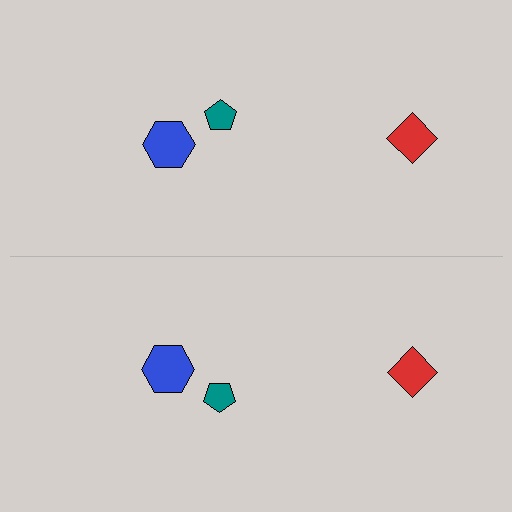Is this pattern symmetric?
Yes, this pattern has bilateral (reflection) symmetry.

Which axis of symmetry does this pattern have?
The pattern has a horizontal axis of symmetry running through the center of the image.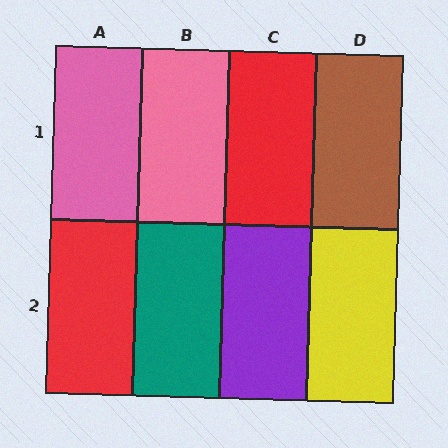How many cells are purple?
1 cell is purple.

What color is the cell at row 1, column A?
Pink.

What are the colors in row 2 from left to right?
Red, teal, purple, yellow.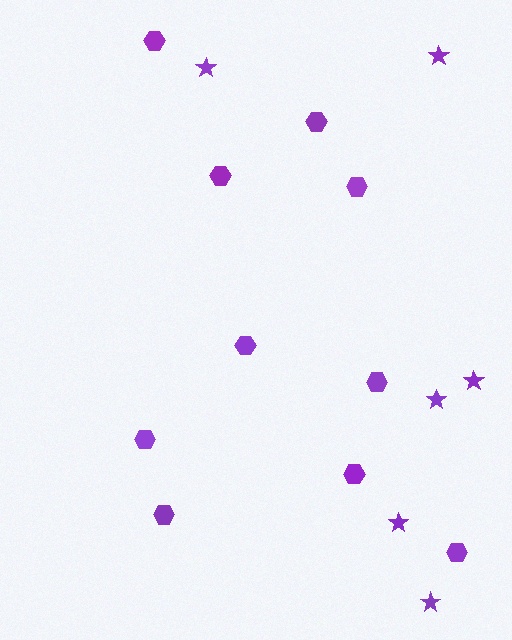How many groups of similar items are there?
There are 2 groups: one group of stars (6) and one group of hexagons (10).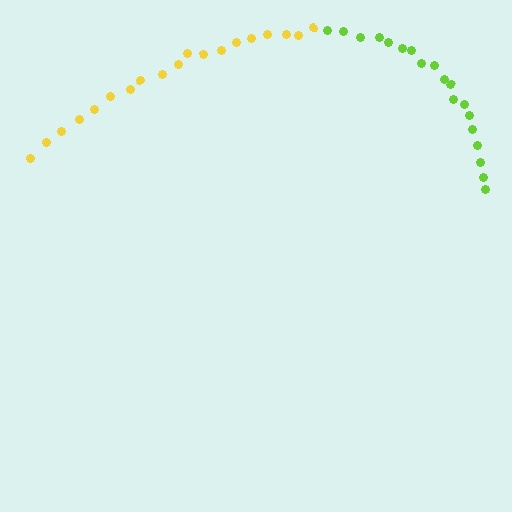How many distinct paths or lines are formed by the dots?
There are 2 distinct paths.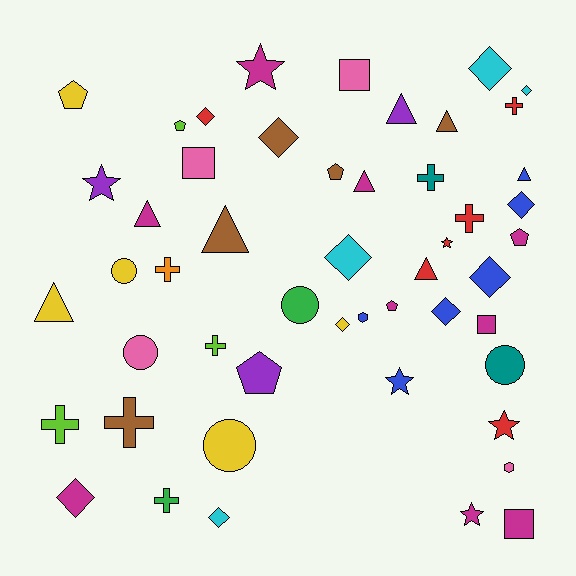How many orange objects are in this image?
There is 1 orange object.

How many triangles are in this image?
There are 8 triangles.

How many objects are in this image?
There are 50 objects.